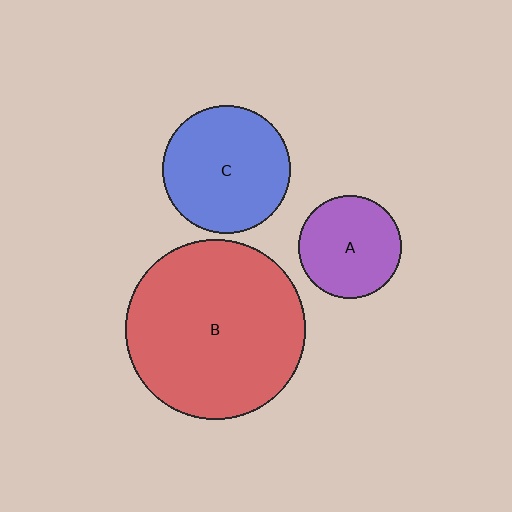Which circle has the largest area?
Circle B (red).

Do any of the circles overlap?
No, none of the circles overlap.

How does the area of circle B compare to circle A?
Approximately 3.1 times.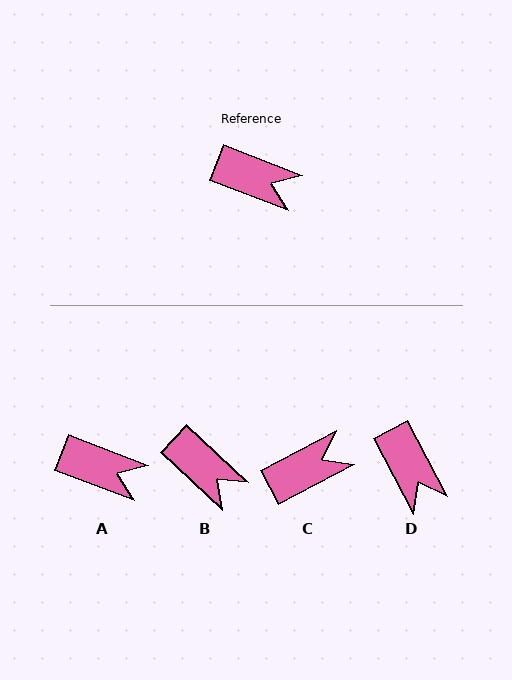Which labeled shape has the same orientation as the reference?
A.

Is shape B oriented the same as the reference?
No, it is off by about 22 degrees.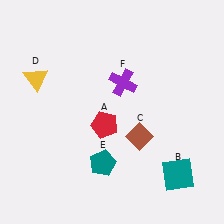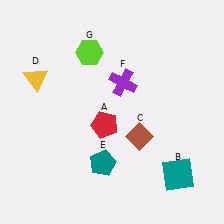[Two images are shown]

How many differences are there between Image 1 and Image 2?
There is 1 difference between the two images.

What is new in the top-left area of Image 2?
A lime hexagon (G) was added in the top-left area of Image 2.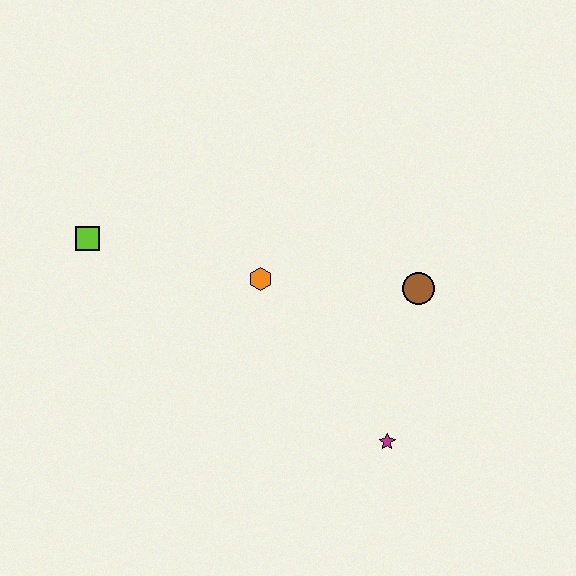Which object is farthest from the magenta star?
The lime square is farthest from the magenta star.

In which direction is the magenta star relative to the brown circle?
The magenta star is below the brown circle.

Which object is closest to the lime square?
The orange hexagon is closest to the lime square.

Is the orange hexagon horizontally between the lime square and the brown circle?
Yes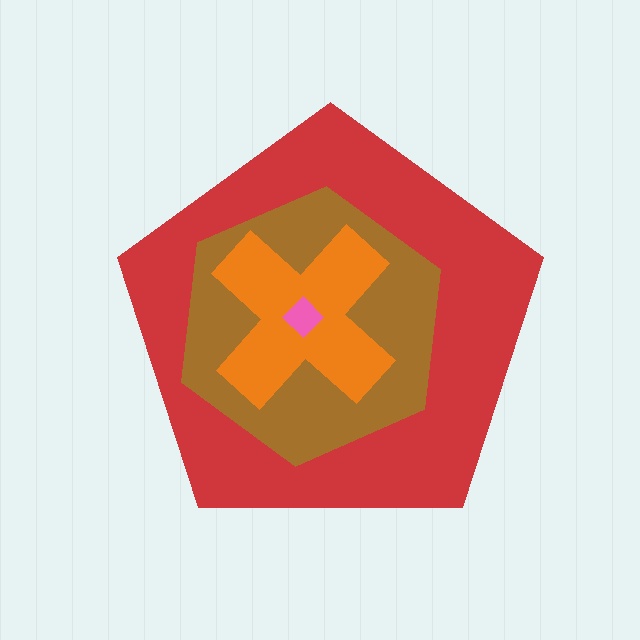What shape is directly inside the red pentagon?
The brown hexagon.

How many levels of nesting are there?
4.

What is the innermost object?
The pink diamond.